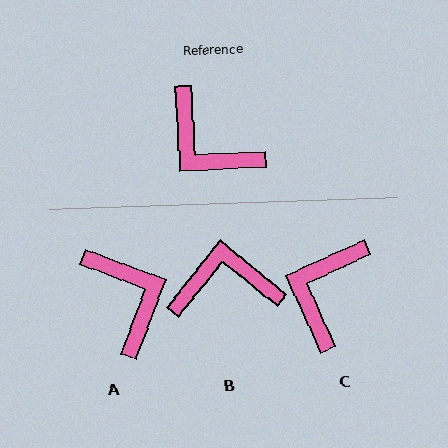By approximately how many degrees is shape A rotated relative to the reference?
Approximately 156 degrees counter-clockwise.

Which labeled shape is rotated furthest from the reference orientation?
A, about 156 degrees away.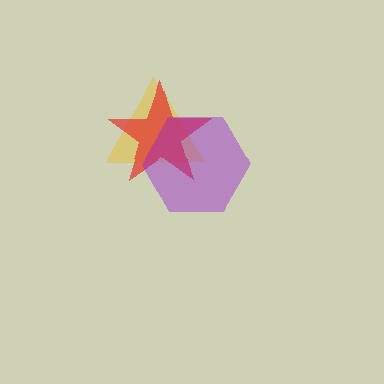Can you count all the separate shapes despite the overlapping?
Yes, there are 3 separate shapes.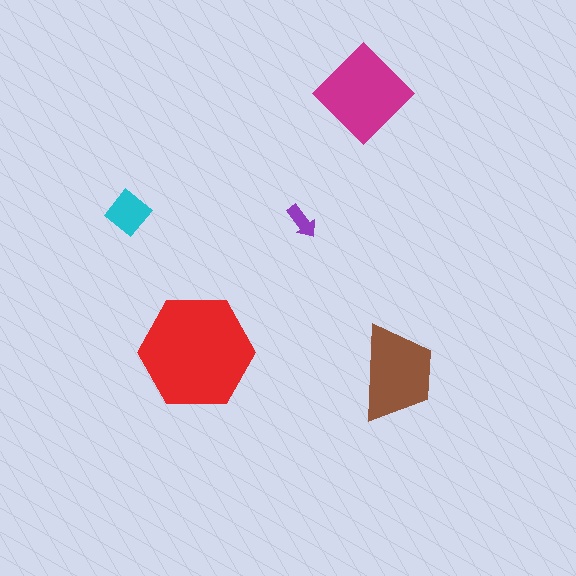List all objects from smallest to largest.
The purple arrow, the cyan diamond, the brown trapezoid, the magenta diamond, the red hexagon.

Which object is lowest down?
The brown trapezoid is bottommost.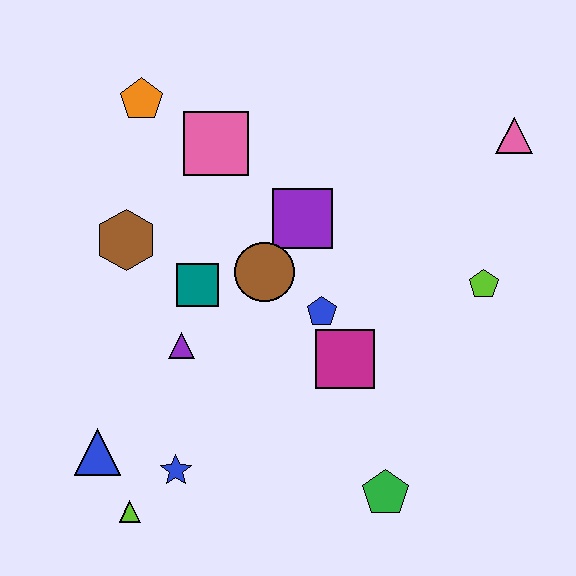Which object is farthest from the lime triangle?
The pink triangle is farthest from the lime triangle.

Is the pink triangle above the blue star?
Yes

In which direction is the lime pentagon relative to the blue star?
The lime pentagon is to the right of the blue star.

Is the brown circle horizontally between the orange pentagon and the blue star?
No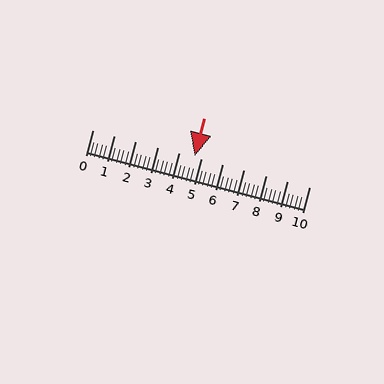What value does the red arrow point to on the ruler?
The red arrow points to approximately 4.7.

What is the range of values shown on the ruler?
The ruler shows values from 0 to 10.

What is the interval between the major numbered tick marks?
The major tick marks are spaced 1 units apart.